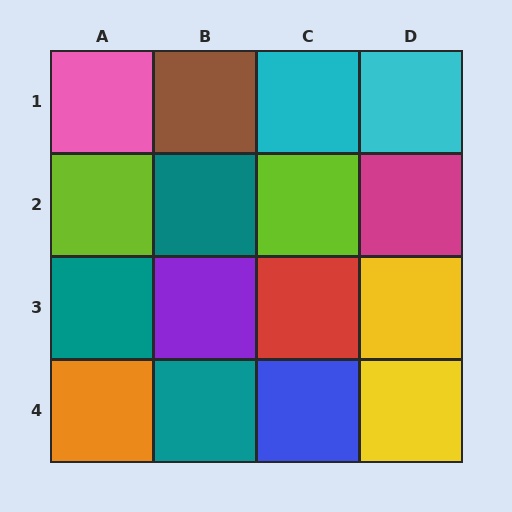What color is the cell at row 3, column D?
Yellow.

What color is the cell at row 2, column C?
Lime.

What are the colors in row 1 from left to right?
Pink, brown, cyan, cyan.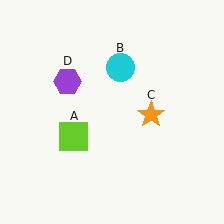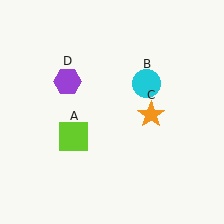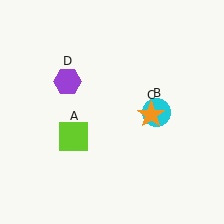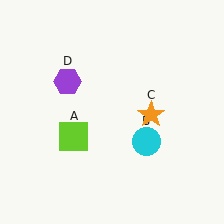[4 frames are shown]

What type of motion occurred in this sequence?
The cyan circle (object B) rotated clockwise around the center of the scene.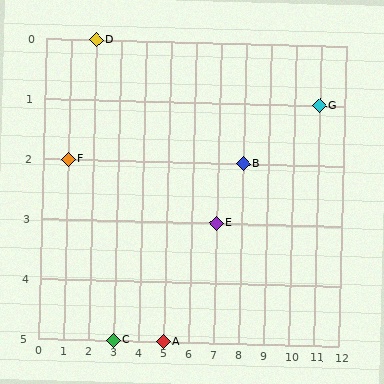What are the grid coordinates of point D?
Point D is at grid coordinates (2, 0).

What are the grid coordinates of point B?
Point B is at grid coordinates (8, 2).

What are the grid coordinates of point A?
Point A is at grid coordinates (5, 5).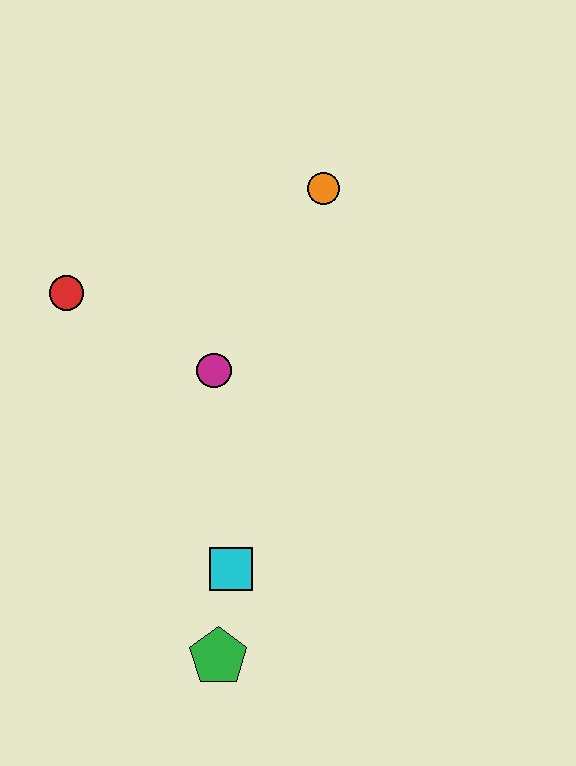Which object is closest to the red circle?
The magenta circle is closest to the red circle.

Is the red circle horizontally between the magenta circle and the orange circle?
No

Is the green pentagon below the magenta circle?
Yes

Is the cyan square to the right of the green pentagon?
Yes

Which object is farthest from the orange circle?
The green pentagon is farthest from the orange circle.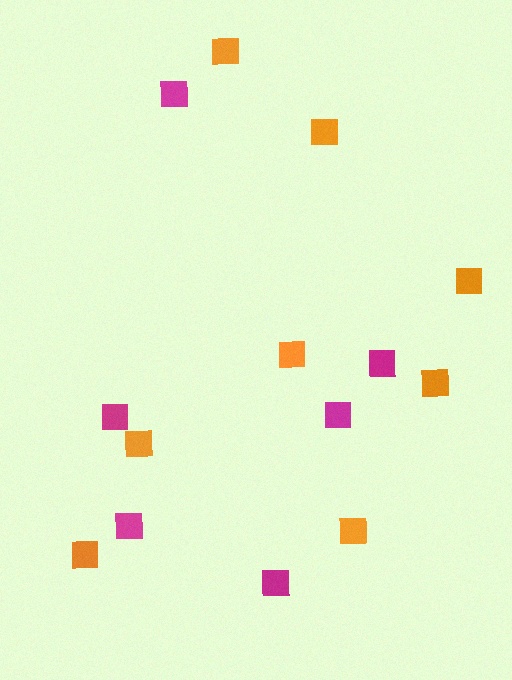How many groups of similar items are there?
There are 2 groups: one group of orange squares (8) and one group of magenta squares (6).